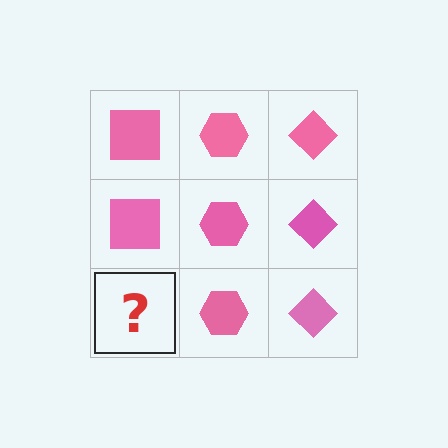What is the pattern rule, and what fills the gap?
The rule is that each column has a consistent shape. The gap should be filled with a pink square.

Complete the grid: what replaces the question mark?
The question mark should be replaced with a pink square.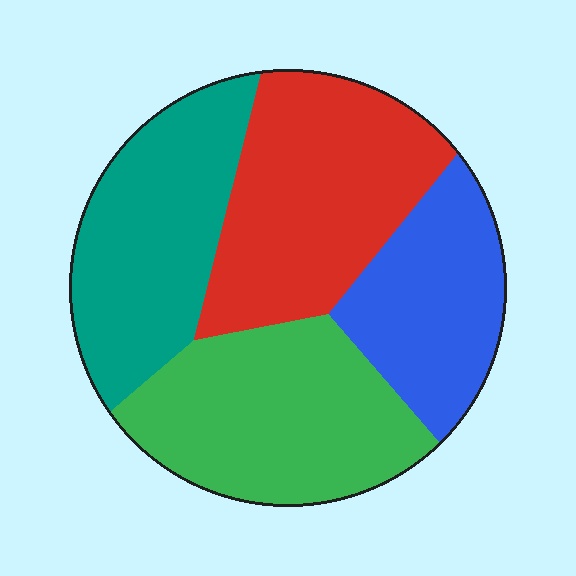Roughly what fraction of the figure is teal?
Teal covers around 25% of the figure.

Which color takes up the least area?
Blue, at roughly 20%.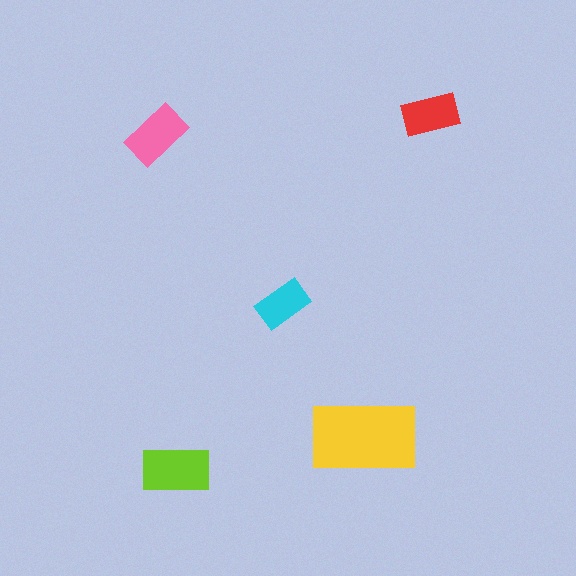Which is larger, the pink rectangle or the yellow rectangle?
The yellow one.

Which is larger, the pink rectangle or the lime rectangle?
The lime one.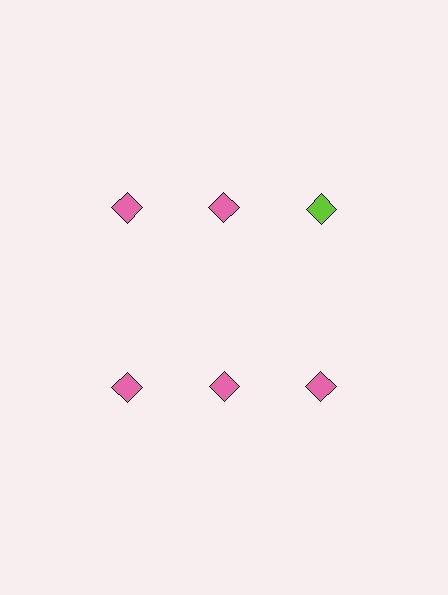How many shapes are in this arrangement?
There are 6 shapes arranged in a grid pattern.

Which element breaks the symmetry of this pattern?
The lime diamond in the top row, center column breaks the symmetry. All other shapes are pink diamonds.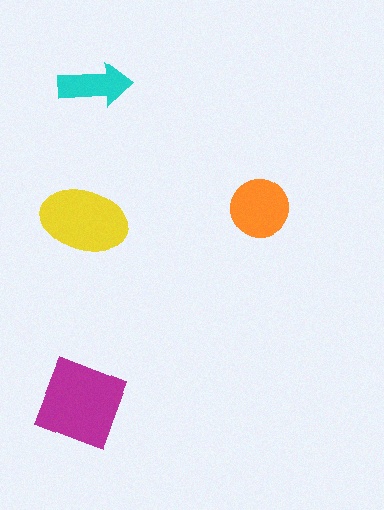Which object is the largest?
The magenta square.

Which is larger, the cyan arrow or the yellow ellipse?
The yellow ellipse.